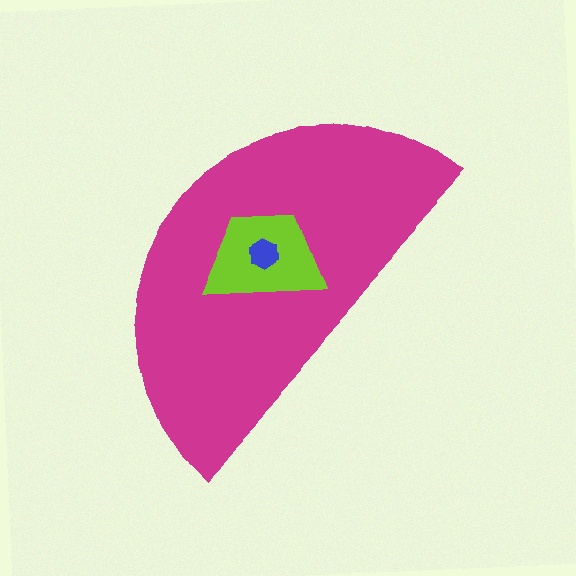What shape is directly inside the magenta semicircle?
The lime trapezoid.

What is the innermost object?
The blue hexagon.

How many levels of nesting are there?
3.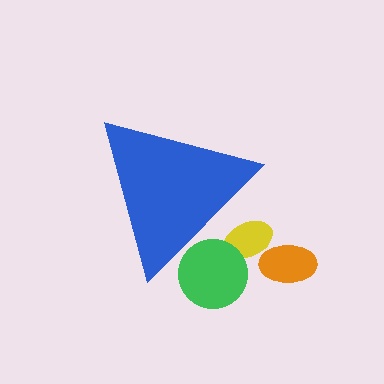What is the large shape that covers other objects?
A blue triangle.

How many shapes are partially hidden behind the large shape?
2 shapes are partially hidden.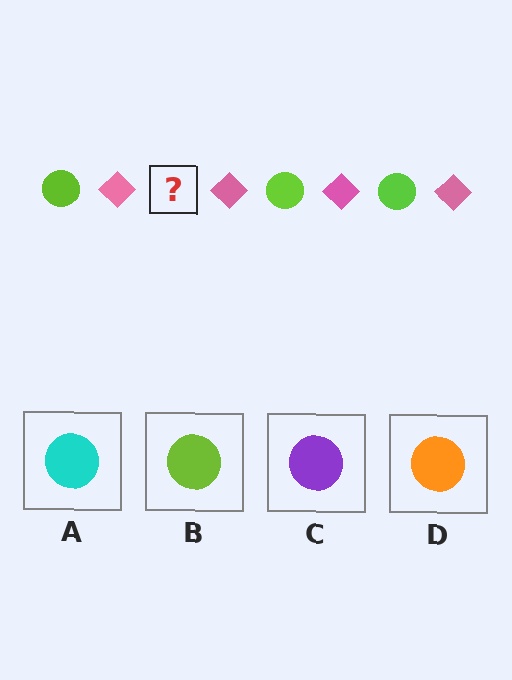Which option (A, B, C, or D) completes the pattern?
B.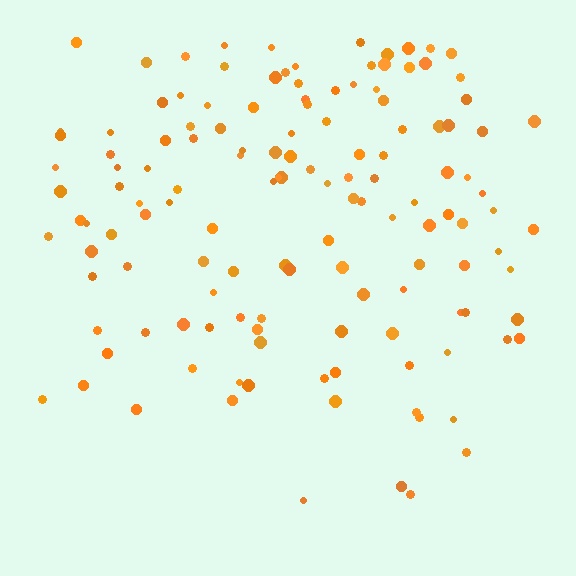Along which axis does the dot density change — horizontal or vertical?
Vertical.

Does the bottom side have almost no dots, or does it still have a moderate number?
Still a moderate number, just noticeably fewer than the top.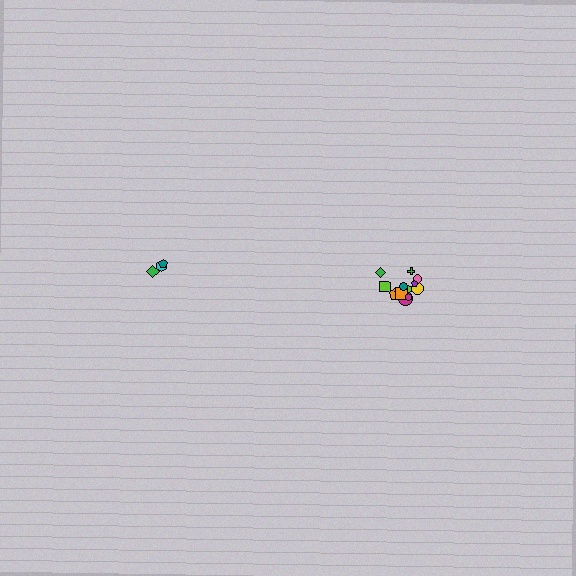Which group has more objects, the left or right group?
The right group.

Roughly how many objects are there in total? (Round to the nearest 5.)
Roughly 20 objects in total.